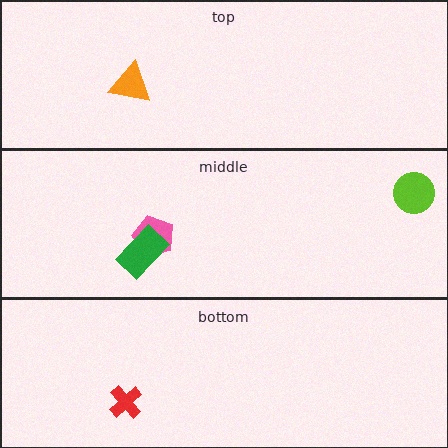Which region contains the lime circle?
The middle region.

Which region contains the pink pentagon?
The middle region.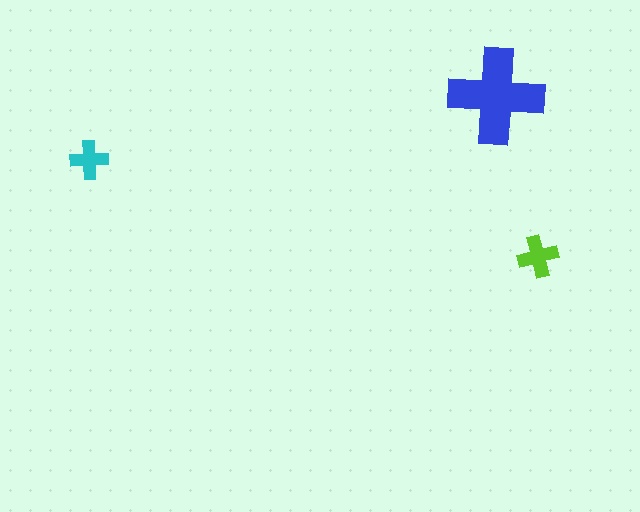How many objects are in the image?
There are 3 objects in the image.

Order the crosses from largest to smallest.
the blue one, the lime one, the cyan one.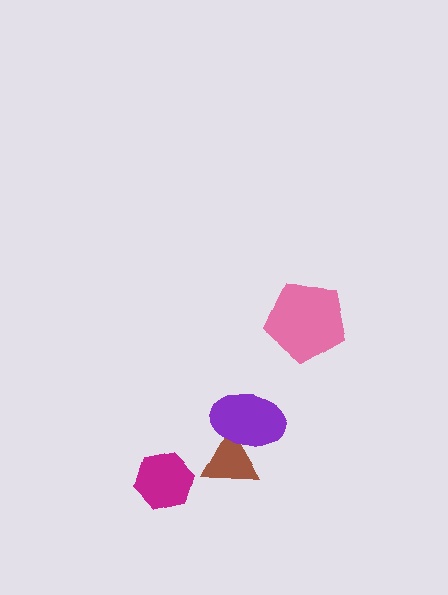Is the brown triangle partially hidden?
Yes, it is partially covered by another shape.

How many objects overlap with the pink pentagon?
0 objects overlap with the pink pentagon.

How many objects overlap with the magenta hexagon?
0 objects overlap with the magenta hexagon.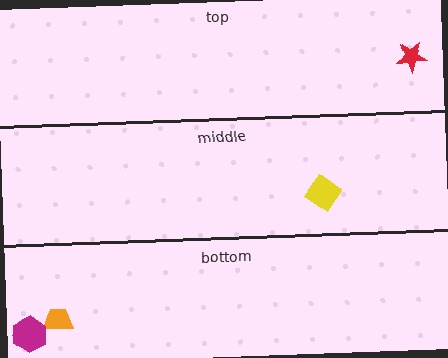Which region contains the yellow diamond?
The middle region.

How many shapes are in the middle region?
1.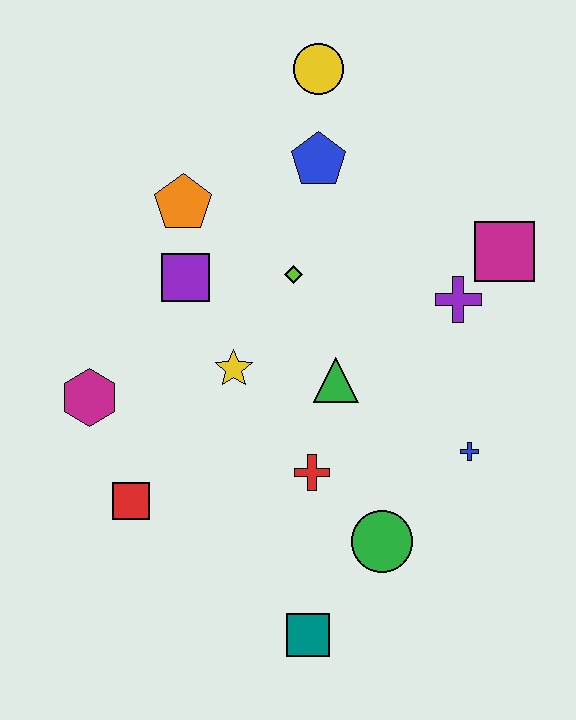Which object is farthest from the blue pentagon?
The teal square is farthest from the blue pentagon.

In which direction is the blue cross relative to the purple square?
The blue cross is to the right of the purple square.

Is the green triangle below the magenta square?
Yes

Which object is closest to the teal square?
The green circle is closest to the teal square.